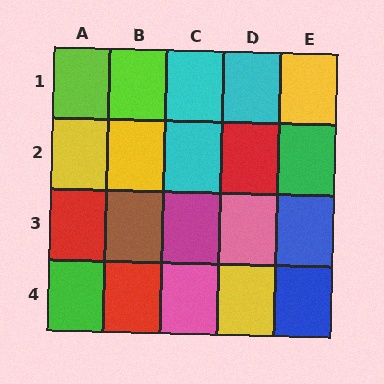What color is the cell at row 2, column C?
Cyan.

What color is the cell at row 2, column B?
Yellow.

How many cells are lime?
2 cells are lime.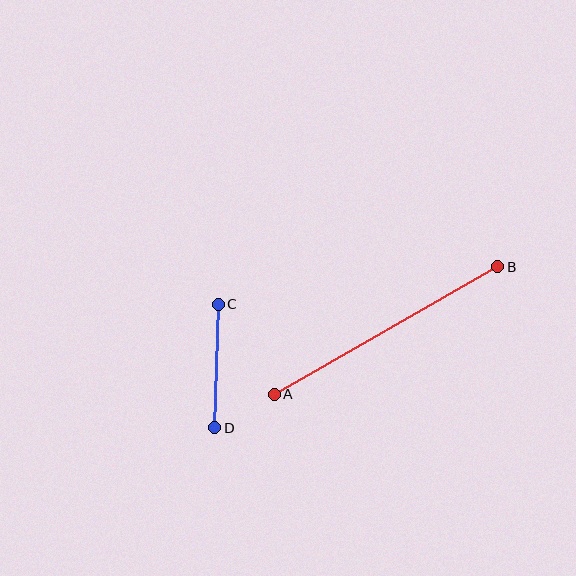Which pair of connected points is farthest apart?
Points A and B are farthest apart.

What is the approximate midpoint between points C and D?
The midpoint is at approximately (216, 366) pixels.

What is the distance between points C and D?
The distance is approximately 124 pixels.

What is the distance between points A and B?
The distance is approximately 257 pixels.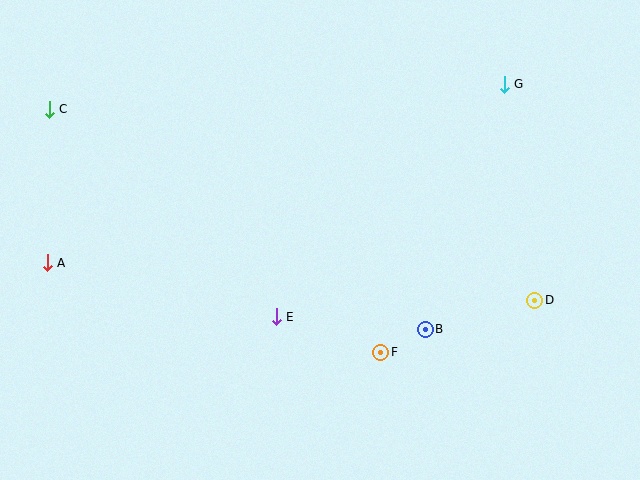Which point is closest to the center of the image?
Point E at (276, 317) is closest to the center.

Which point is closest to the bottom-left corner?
Point A is closest to the bottom-left corner.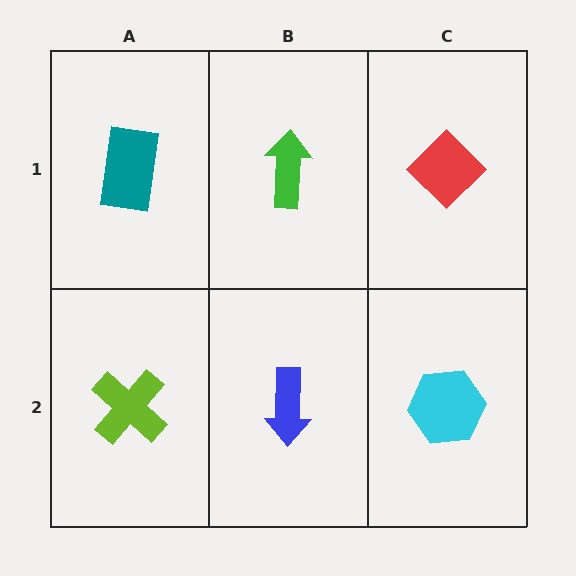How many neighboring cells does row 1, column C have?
2.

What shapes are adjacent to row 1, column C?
A cyan hexagon (row 2, column C), a green arrow (row 1, column B).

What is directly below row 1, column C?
A cyan hexagon.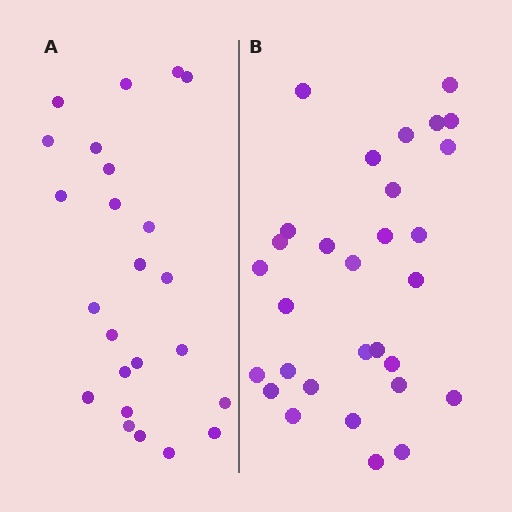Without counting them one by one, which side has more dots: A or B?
Region B (the right region) has more dots.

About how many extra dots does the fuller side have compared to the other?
Region B has about 6 more dots than region A.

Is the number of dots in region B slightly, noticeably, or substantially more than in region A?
Region B has noticeably more, but not dramatically so. The ratio is roughly 1.2 to 1.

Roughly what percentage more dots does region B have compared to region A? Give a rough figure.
About 25% more.